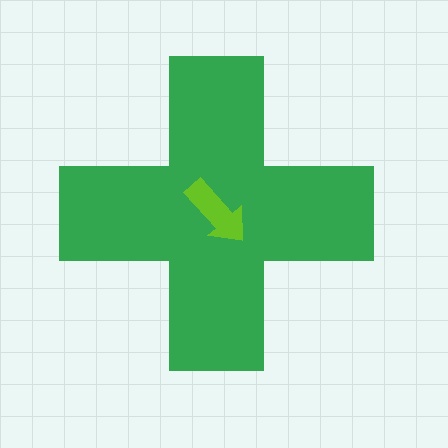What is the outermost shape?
The green cross.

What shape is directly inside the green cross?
The lime arrow.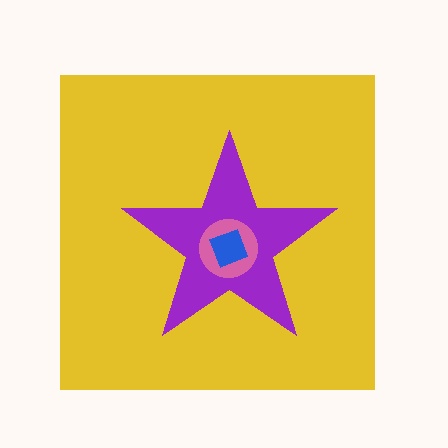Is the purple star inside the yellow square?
Yes.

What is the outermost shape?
The yellow square.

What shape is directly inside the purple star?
The pink circle.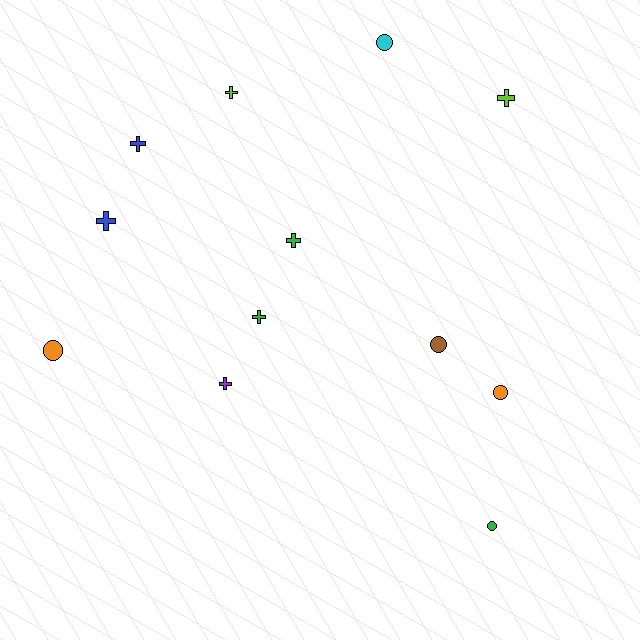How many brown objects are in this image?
There is 1 brown object.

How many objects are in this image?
There are 12 objects.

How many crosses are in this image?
There are 7 crosses.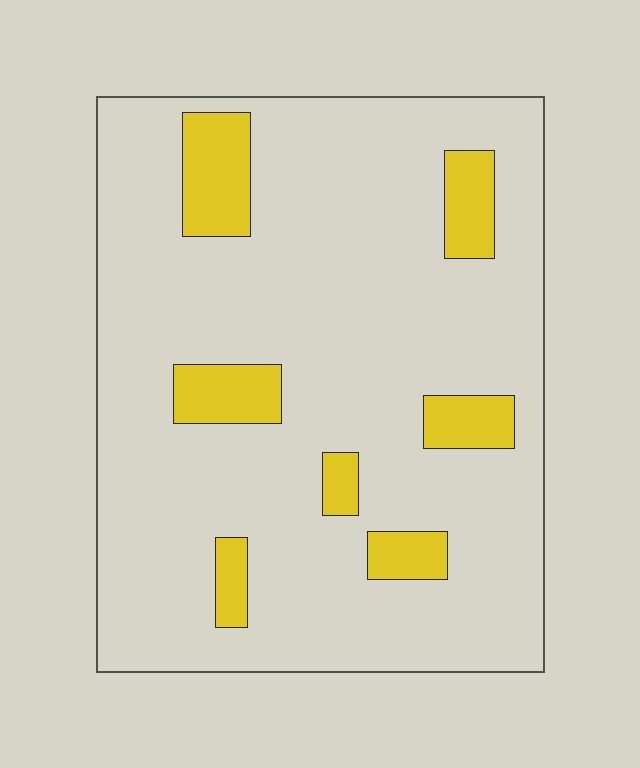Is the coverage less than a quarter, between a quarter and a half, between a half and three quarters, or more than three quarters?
Less than a quarter.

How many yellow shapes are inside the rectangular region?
7.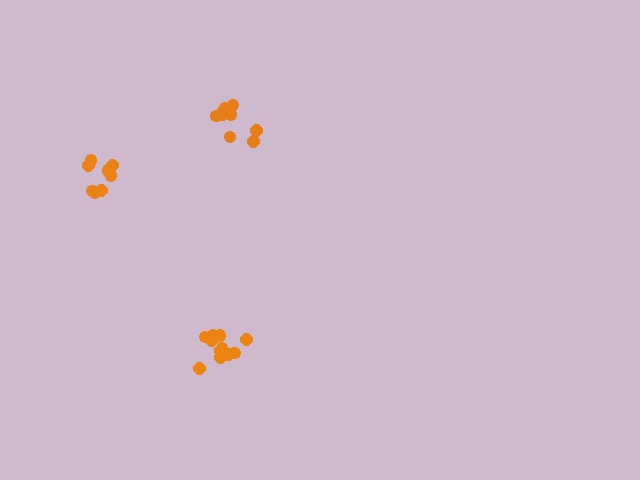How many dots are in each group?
Group 1: 8 dots, Group 2: 9 dots, Group 3: 11 dots (28 total).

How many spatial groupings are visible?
There are 3 spatial groupings.